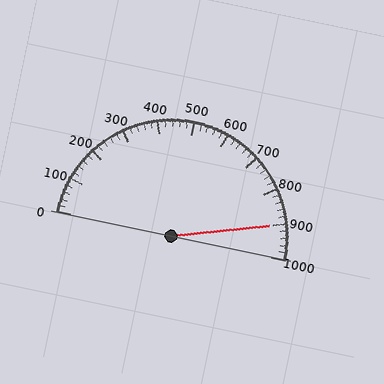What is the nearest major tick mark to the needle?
The nearest major tick mark is 900.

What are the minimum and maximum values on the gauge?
The gauge ranges from 0 to 1000.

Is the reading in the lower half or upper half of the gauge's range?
The reading is in the upper half of the range (0 to 1000).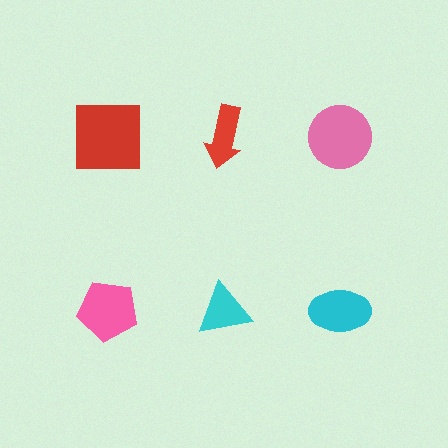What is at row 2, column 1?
A pink pentagon.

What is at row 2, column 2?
A cyan triangle.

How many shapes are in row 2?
3 shapes.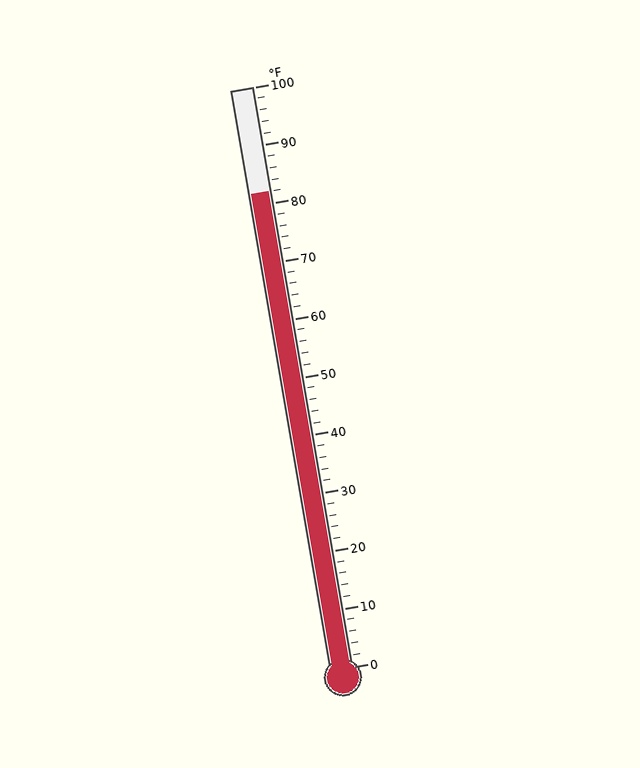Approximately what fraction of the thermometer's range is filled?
The thermometer is filled to approximately 80% of its range.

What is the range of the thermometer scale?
The thermometer scale ranges from 0°F to 100°F.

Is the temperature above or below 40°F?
The temperature is above 40°F.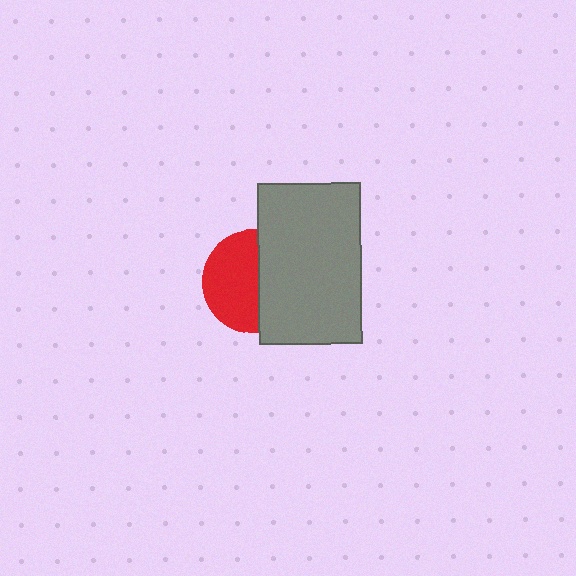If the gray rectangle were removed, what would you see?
You would see the complete red circle.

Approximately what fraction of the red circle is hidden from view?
Roughly 46% of the red circle is hidden behind the gray rectangle.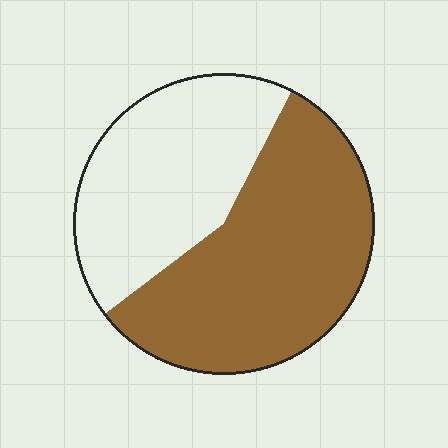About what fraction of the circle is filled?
About three fifths (3/5).